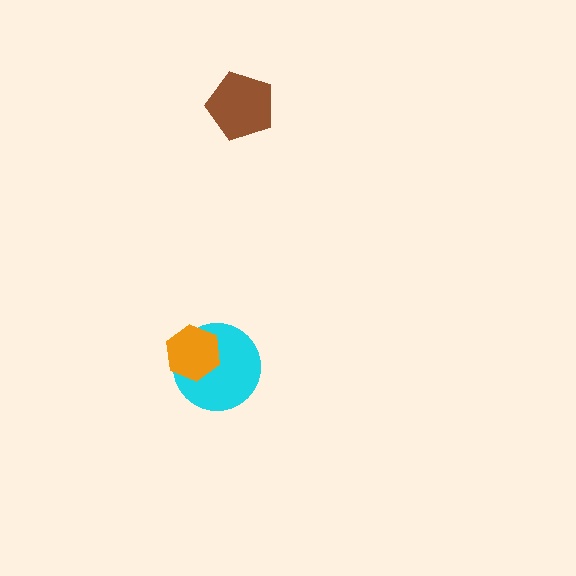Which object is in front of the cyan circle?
The orange hexagon is in front of the cyan circle.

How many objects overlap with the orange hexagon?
1 object overlaps with the orange hexagon.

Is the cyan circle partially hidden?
Yes, it is partially covered by another shape.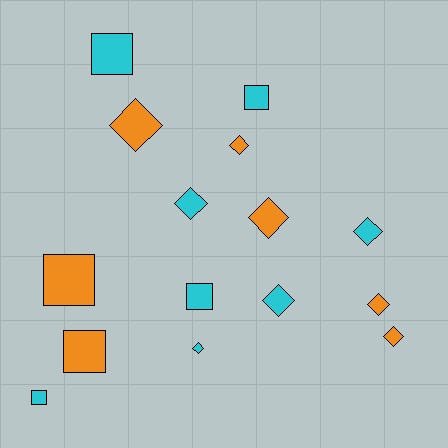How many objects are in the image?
There are 15 objects.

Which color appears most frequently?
Cyan, with 8 objects.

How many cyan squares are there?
There are 4 cyan squares.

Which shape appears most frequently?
Diamond, with 9 objects.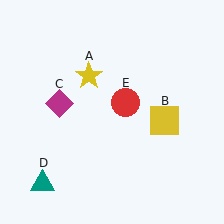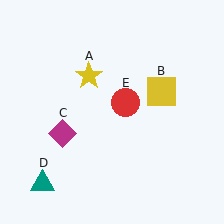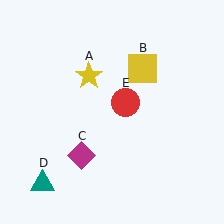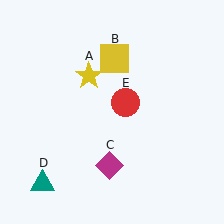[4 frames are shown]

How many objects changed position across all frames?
2 objects changed position: yellow square (object B), magenta diamond (object C).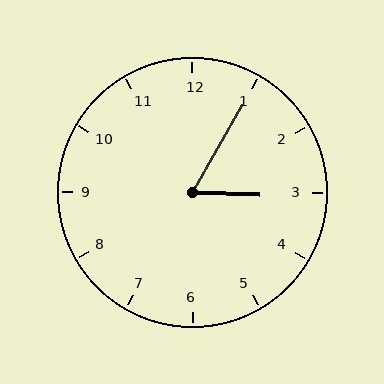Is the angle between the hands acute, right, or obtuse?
It is acute.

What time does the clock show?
3:05.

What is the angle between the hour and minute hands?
Approximately 62 degrees.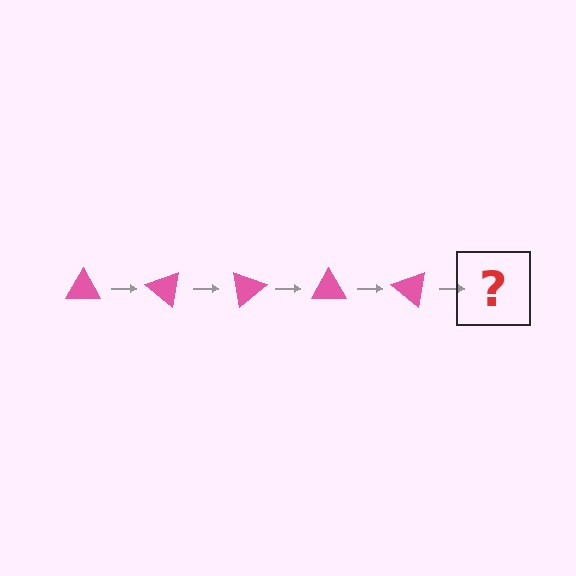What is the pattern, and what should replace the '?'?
The pattern is that the triangle rotates 40 degrees each step. The '?' should be a pink triangle rotated 200 degrees.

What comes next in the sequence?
The next element should be a pink triangle rotated 200 degrees.